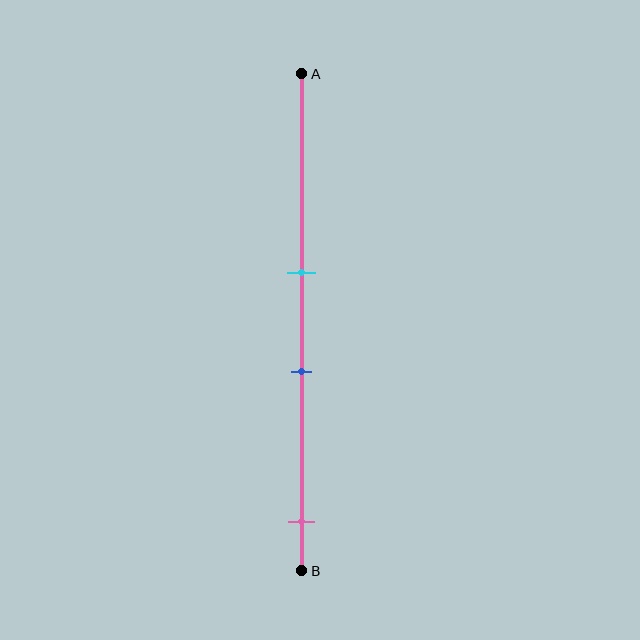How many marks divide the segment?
There are 3 marks dividing the segment.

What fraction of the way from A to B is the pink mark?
The pink mark is approximately 90% (0.9) of the way from A to B.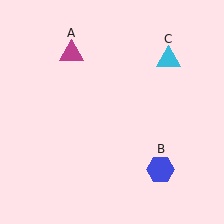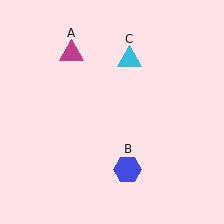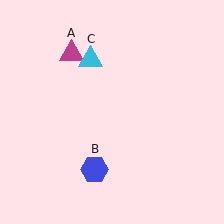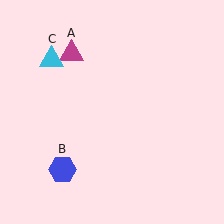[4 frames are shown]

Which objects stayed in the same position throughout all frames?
Magenta triangle (object A) remained stationary.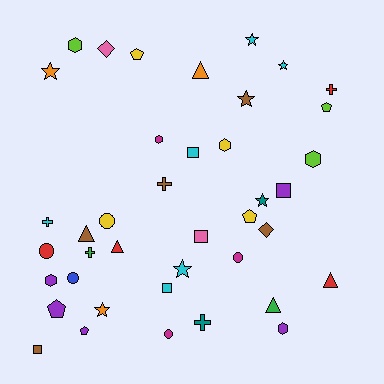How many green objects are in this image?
There are 2 green objects.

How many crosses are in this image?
There are 5 crosses.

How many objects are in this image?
There are 40 objects.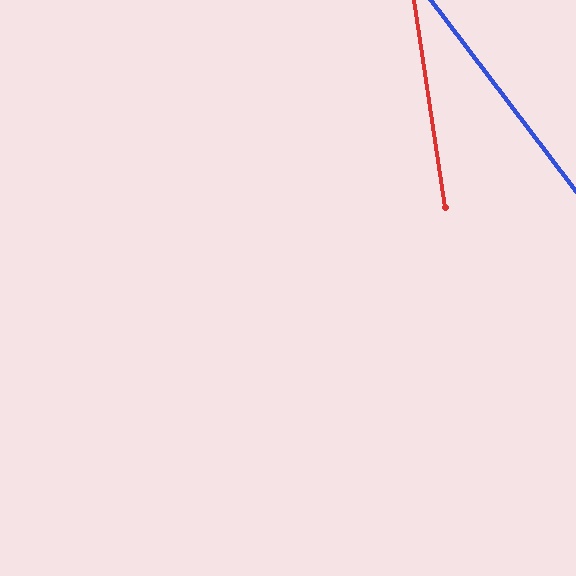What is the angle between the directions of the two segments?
Approximately 29 degrees.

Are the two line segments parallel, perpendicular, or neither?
Neither parallel nor perpendicular — they differ by about 29°.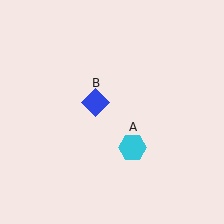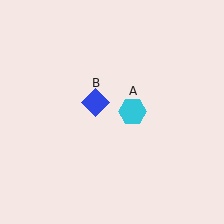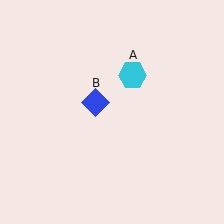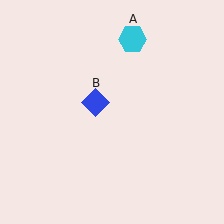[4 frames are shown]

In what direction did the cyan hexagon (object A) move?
The cyan hexagon (object A) moved up.